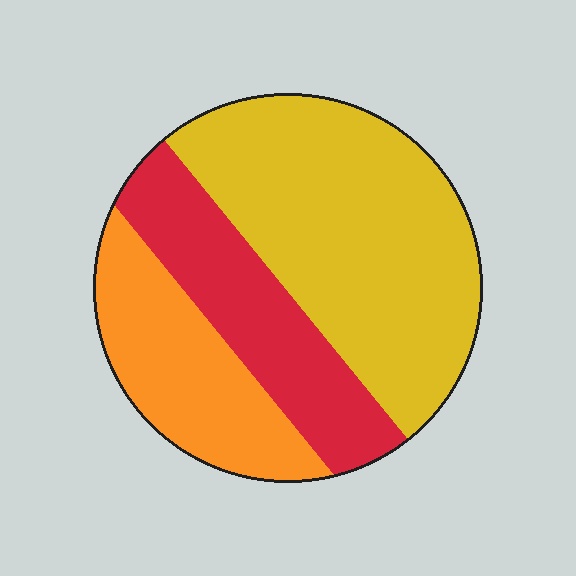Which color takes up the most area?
Yellow, at roughly 50%.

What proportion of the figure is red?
Red takes up about one quarter (1/4) of the figure.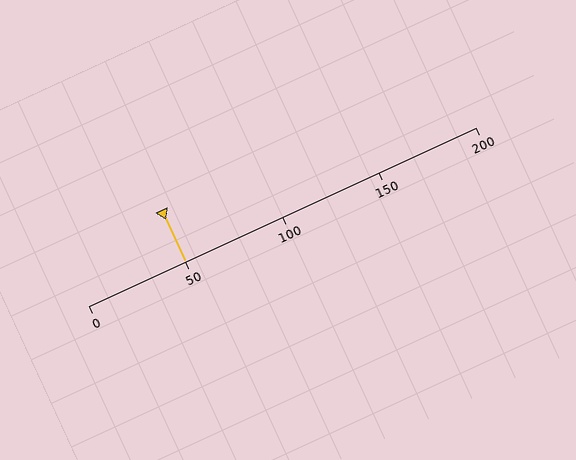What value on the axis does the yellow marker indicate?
The marker indicates approximately 50.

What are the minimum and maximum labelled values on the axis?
The axis runs from 0 to 200.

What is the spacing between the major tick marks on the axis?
The major ticks are spaced 50 apart.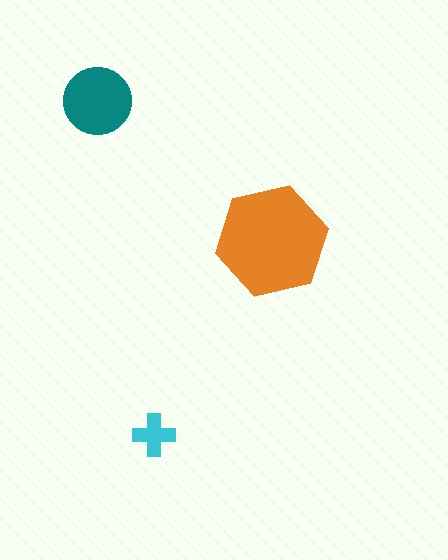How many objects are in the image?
There are 3 objects in the image.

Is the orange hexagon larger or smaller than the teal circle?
Larger.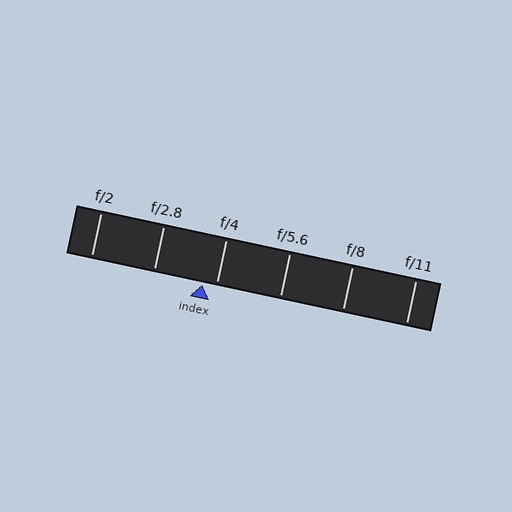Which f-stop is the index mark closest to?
The index mark is closest to f/4.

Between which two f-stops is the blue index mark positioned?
The index mark is between f/2.8 and f/4.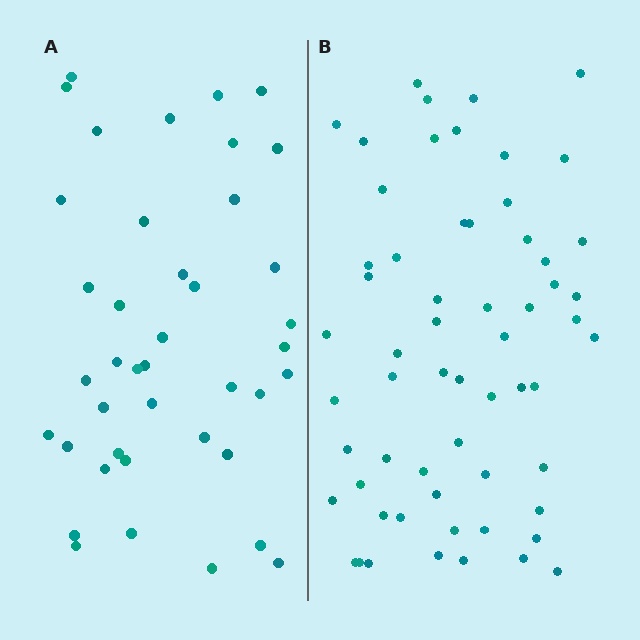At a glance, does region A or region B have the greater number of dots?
Region B (the right region) has more dots.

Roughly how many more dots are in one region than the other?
Region B has approximately 20 more dots than region A.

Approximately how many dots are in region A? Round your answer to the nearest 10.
About 40 dots. (The exact count is 41, which rounds to 40.)